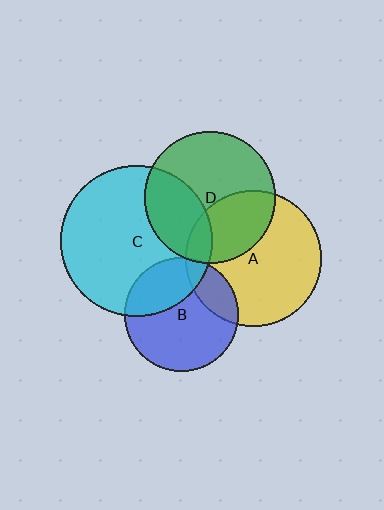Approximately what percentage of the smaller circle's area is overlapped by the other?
Approximately 35%.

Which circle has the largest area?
Circle C (cyan).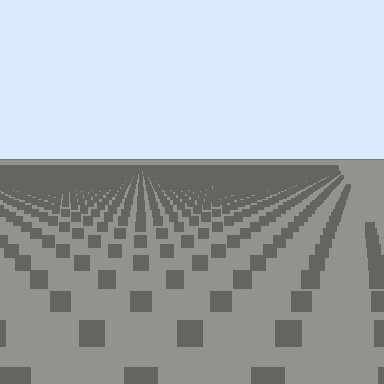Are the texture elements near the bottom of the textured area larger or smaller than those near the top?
Larger. Near the bottom, elements are closer to the viewer and appear at a bigger on-screen size.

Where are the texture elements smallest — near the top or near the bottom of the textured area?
Near the top.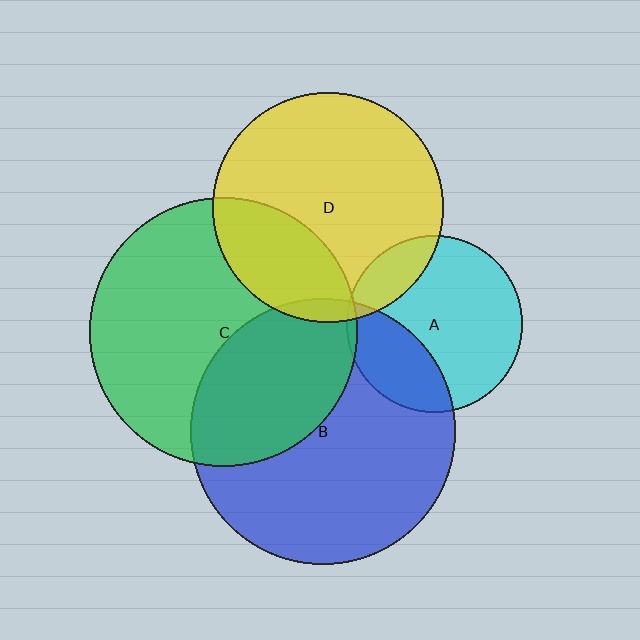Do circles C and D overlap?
Yes.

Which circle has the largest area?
Circle C (green).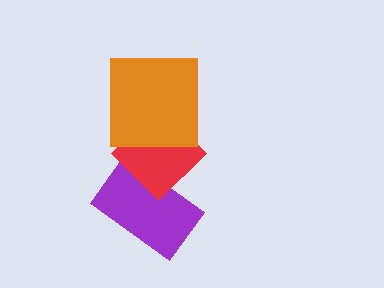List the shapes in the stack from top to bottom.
From top to bottom: the orange square, the red diamond, the purple rectangle.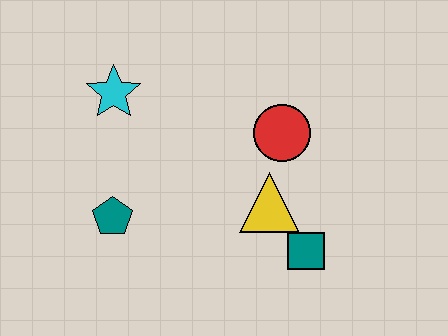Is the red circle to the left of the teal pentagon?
No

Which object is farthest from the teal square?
The cyan star is farthest from the teal square.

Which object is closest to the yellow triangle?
The teal square is closest to the yellow triangle.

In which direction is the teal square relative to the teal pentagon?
The teal square is to the right of the teal pentagon.